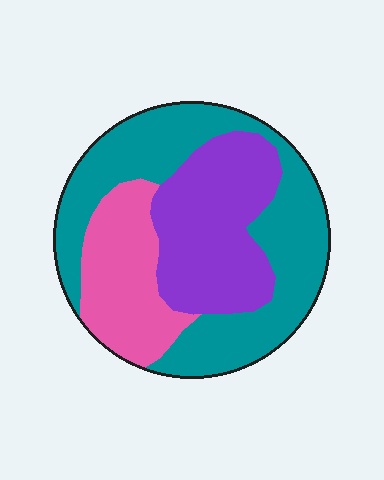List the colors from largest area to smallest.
From largest to smallest: teal, purple, pink.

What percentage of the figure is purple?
Purple covers 30% of the figure.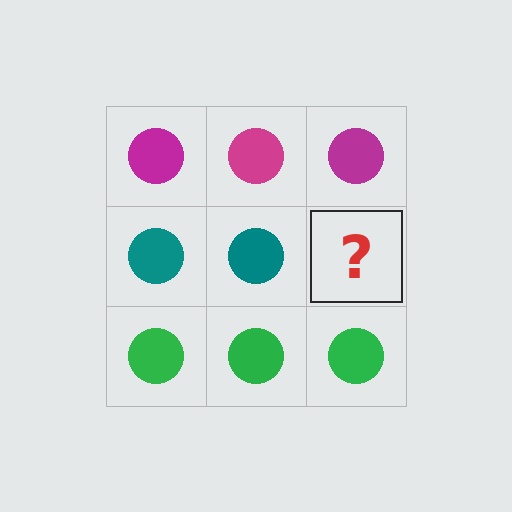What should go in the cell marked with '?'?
The missing cell should contain a teal circle.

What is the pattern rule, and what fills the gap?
The rule is that each row has a consistent color. The gap should be filled with a teal circle.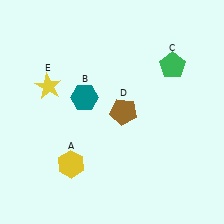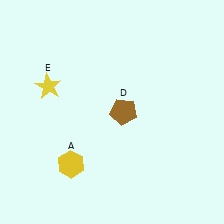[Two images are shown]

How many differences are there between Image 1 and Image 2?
There are 2 differences between the two images.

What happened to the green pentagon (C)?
The green pentagon (C) was removed in Image 2. It was in the top-right area of Image 1.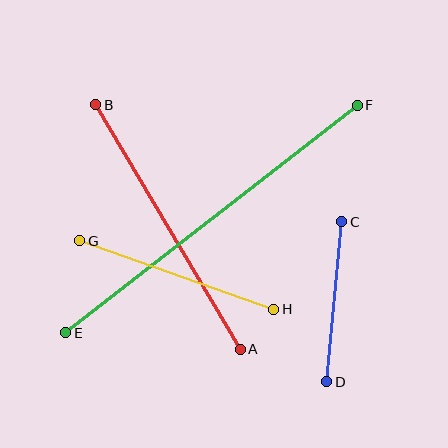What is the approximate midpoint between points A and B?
The midpoint is at approximately (168, 227) pixels.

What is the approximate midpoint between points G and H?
The midpoint is at approximately (177, 275) pixels.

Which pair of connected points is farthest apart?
Points E and F are farthest apart.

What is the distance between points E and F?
The distance is approximately 369 pixels.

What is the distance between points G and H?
The distance is approximately 206 pixels.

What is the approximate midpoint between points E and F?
The midpoint is at approximately (212, 219) pixels.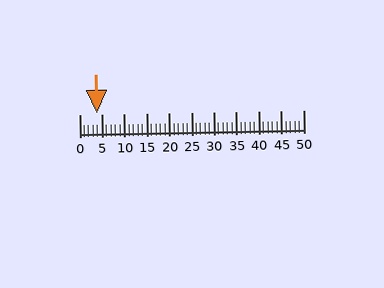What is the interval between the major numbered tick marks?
The major tick marks are spaced 5 units apart.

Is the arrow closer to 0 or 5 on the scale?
The arrow is closer to 5.